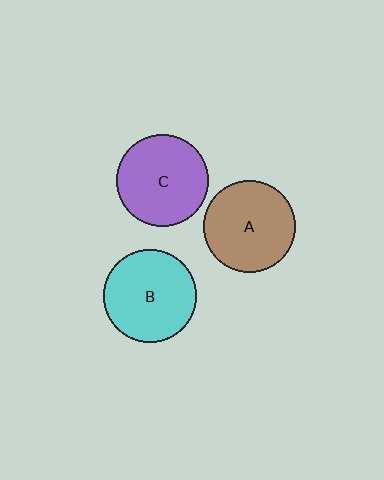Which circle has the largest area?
Circle B (cyan).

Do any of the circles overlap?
No, none of the circles overlap.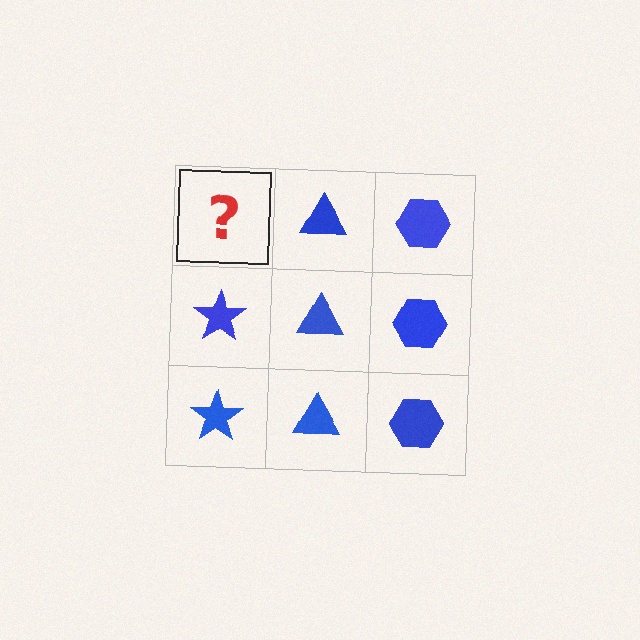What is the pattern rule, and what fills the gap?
The rule is that each column has a consistent shape. The gap should be filled with a blue star.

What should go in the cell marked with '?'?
The missing cell should contain a blue star.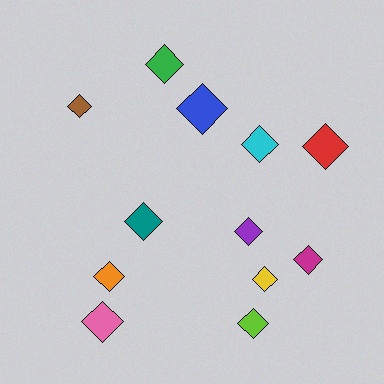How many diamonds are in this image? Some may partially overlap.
There are 12 diamonds.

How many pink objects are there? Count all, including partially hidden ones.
There is 1 pink object.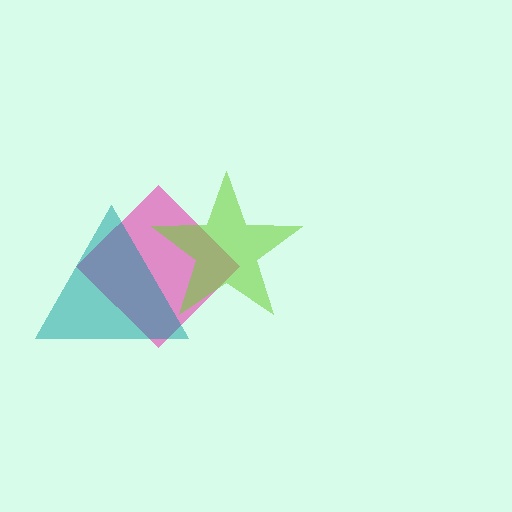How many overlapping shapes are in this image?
There are 3 overlapping shapes in the image.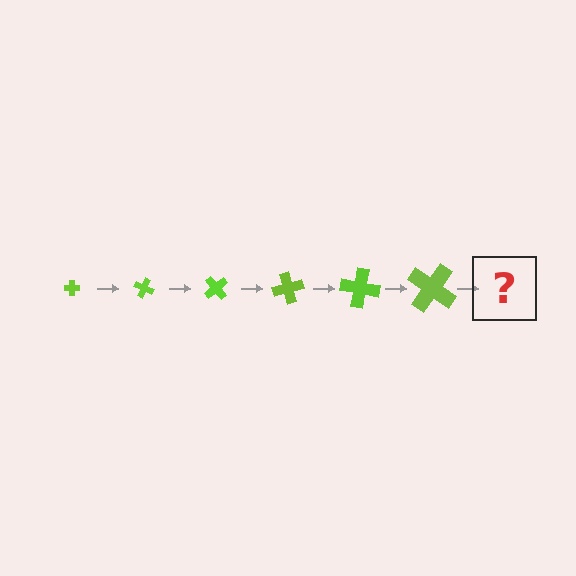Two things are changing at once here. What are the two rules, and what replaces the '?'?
The two rules are that the cross grows larger each step and it rotates 25 degrees each step. The '?' should be a cross, larger than the previous one and rotated 150 degrees from the start.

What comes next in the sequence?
The next element should be a cross, larger than the previous one and rotated 150 degrees from the start.